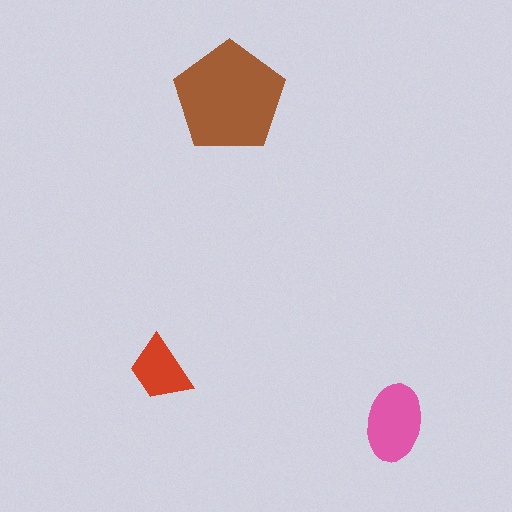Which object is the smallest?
The red trapezoid.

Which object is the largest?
The brown pentagon.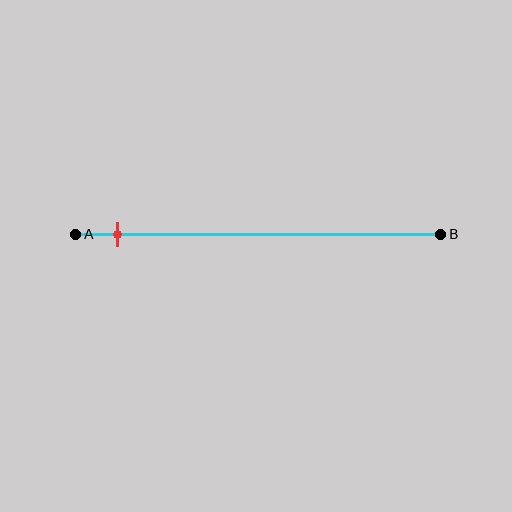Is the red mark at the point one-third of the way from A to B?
No, the mark is at about 10% from A, not at the 33% one-third point.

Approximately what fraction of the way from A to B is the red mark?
The red mark is approximately 10% of the way from A to B.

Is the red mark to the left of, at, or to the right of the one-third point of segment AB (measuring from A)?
The red mark is to the left of the one-third point of segment AB.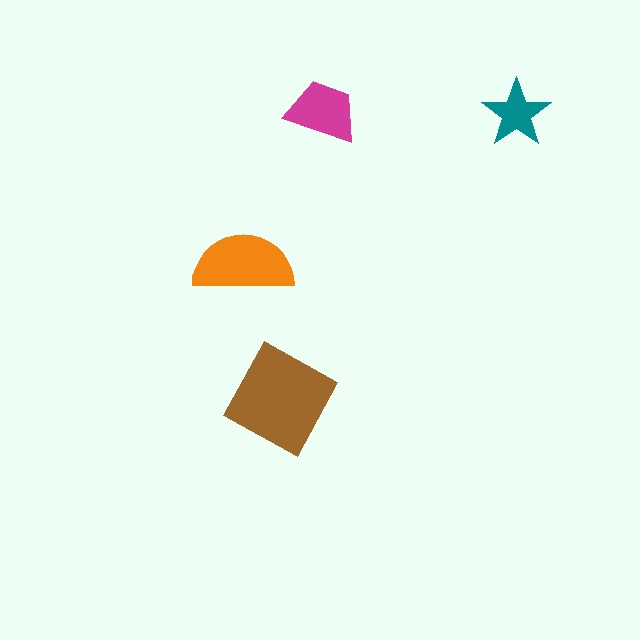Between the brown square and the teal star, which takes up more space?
The brown square.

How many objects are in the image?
There are 4 objects in the image.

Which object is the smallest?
The teal star.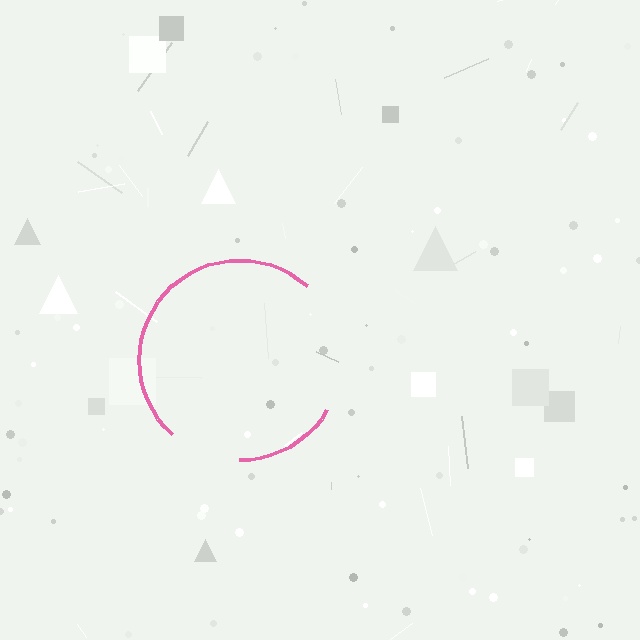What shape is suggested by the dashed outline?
The dashed outline suggests a circle.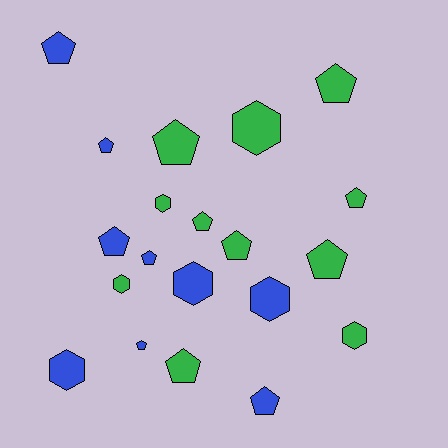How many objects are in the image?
There are 20 objects.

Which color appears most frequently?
Green, with 11 objects.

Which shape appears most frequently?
Pentagon, with 13 objects.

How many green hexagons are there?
There are 4 green hexagons.